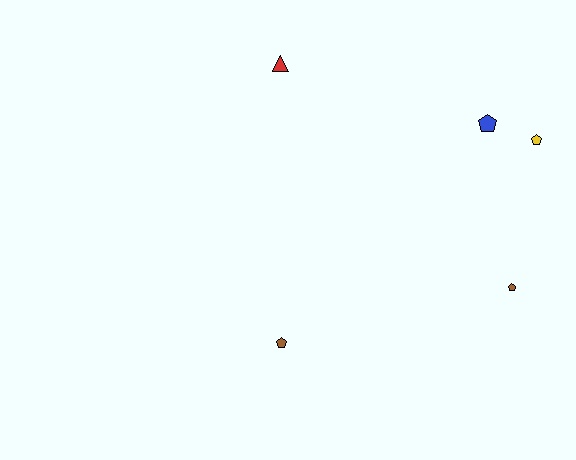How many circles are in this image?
There are no circles.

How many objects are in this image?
There are 5 objects.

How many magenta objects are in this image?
There are no magenta objects.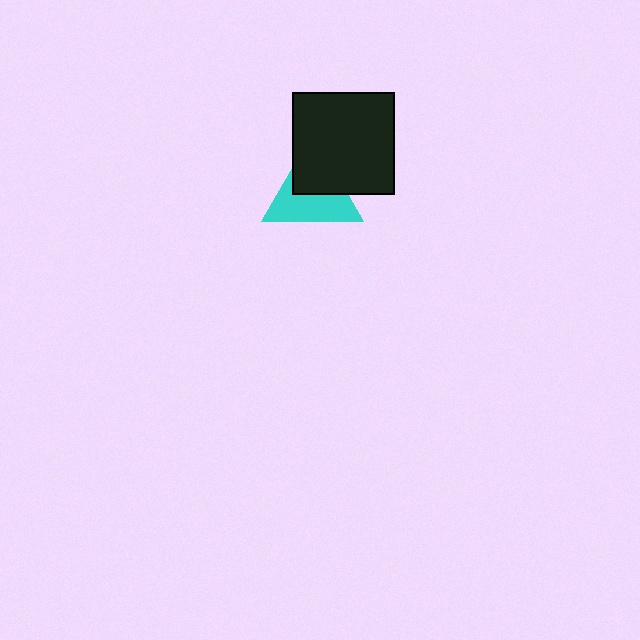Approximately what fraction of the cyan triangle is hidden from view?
Roughly 46% of the cyan triangle is hidden behind the black square.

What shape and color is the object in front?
The object in front is a black square.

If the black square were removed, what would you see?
You would see the complete cyan triangle.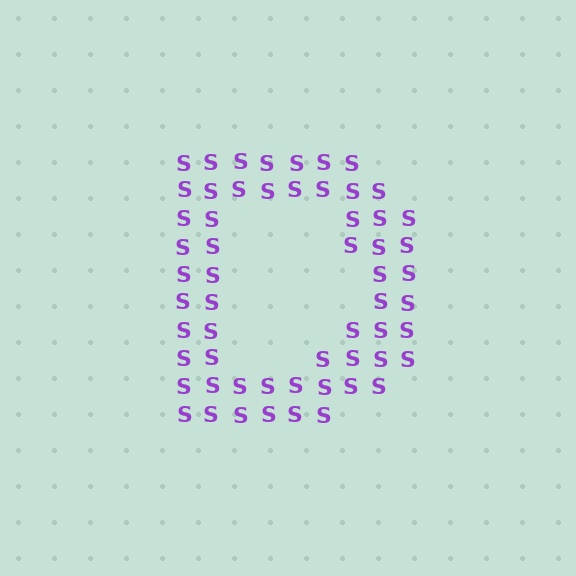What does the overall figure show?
The overall figure shows the letter D.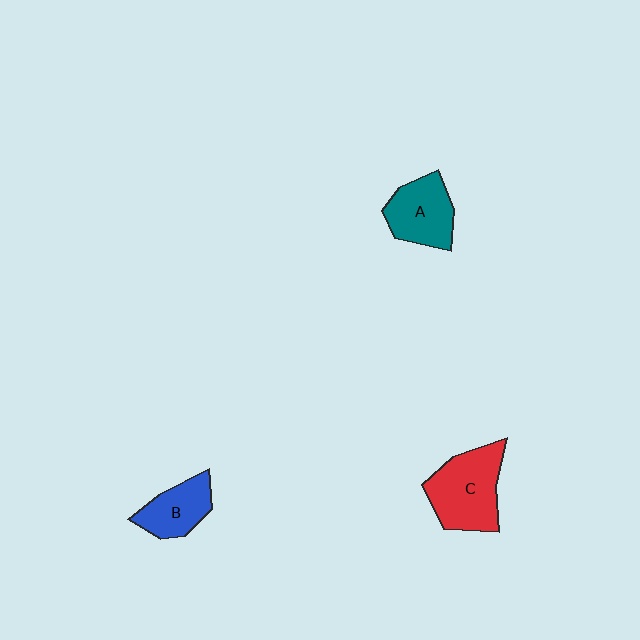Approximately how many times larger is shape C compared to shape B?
Approximately 1.6 times.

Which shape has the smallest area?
Shape B (blue).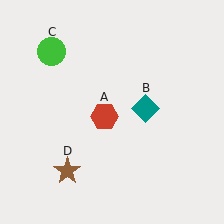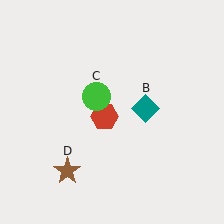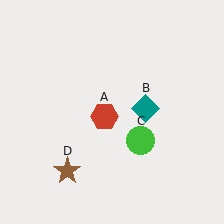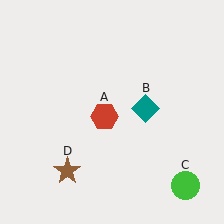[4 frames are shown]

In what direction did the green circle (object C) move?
The green circle (object C) moved down and to the right.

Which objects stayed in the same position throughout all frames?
Red hexagon (object A) and teal diamond (object B) and brown star (object D) remained stationary.